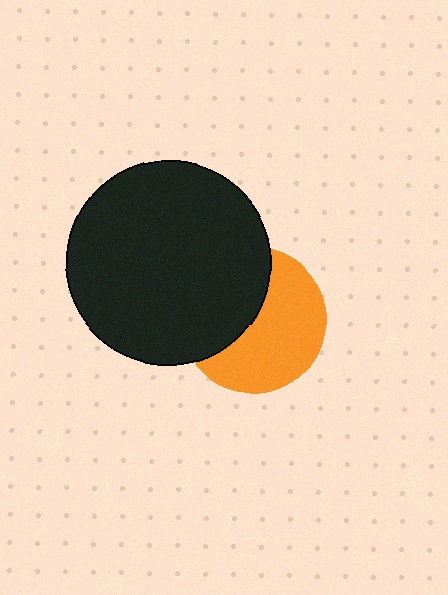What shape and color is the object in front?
The object in front is a black circle.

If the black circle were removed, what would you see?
You would see the complete orange circle.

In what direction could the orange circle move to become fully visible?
The orange circle could move right. That would shift it out from behind the black circle entirely.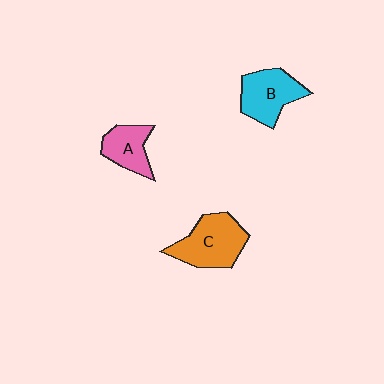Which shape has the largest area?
Shape C (orange).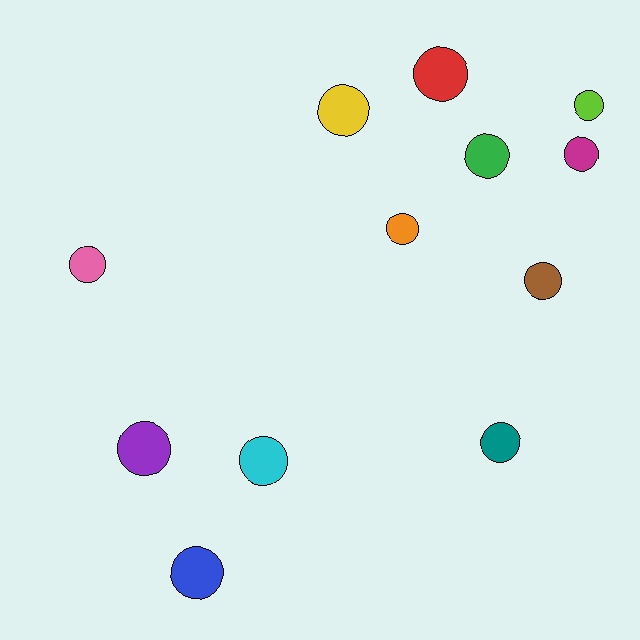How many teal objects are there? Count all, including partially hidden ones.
There is 1 teal object.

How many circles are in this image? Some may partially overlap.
There are 12 circles.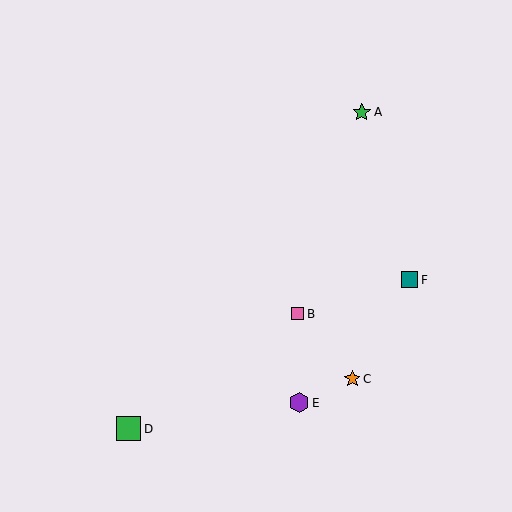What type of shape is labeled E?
Shape E is a purple hexagon.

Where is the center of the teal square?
The center of the teal square is at (410, 280).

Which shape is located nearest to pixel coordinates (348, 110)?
The green star (labeled A) at (362, 112) is nearest to that location.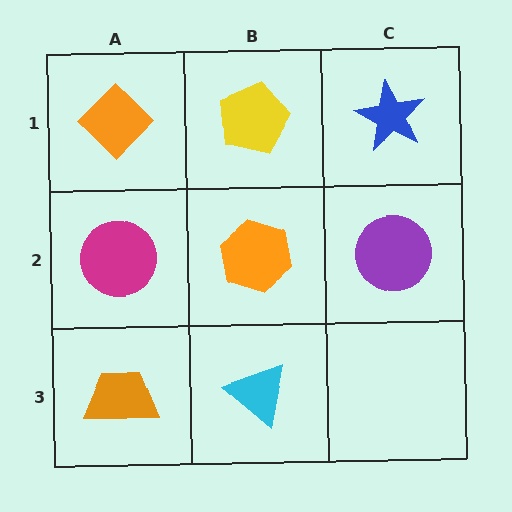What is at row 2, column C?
A purple circle.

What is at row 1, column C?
A blue star.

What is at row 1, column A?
An orange diamond.